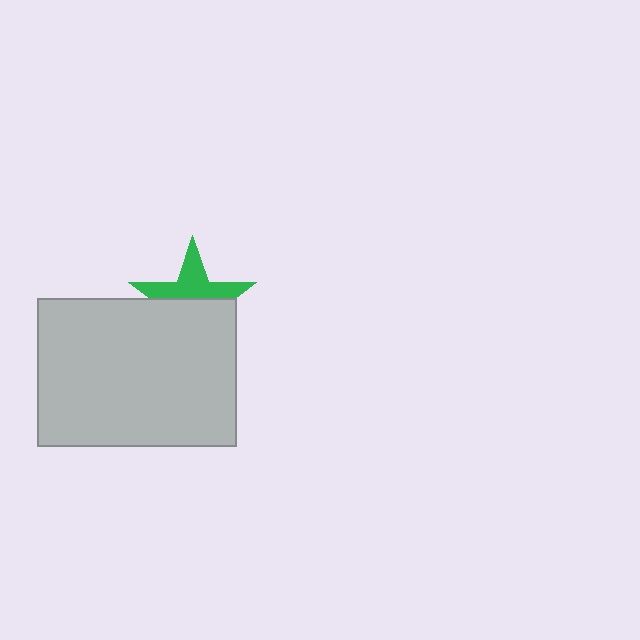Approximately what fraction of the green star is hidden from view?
Roughly 54% of the green star is hidden behind the light gray rectangle.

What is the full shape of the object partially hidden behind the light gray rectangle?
The partially hidden object is a green star.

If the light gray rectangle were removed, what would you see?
You would see the complete green star.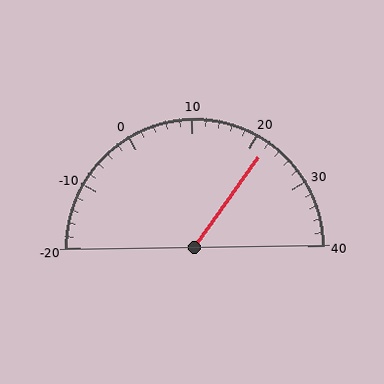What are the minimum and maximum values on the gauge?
The gauge ranges from -20 to 40.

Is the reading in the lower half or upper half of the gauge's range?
The reading is in the upper half of the range (-20 to 40).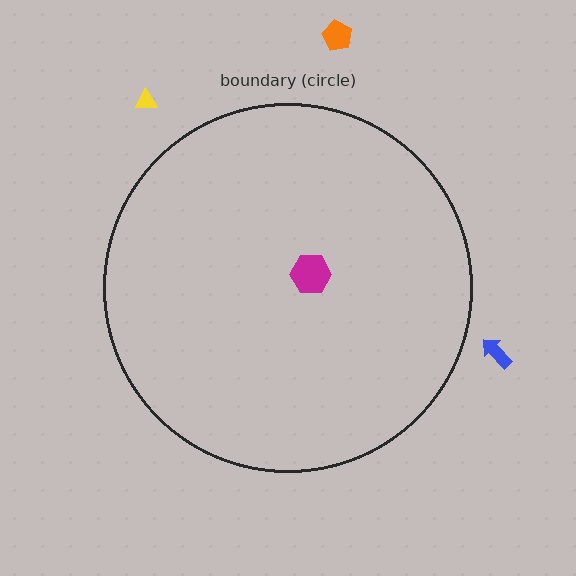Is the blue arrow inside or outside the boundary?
Outside.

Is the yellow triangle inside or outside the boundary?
Outside.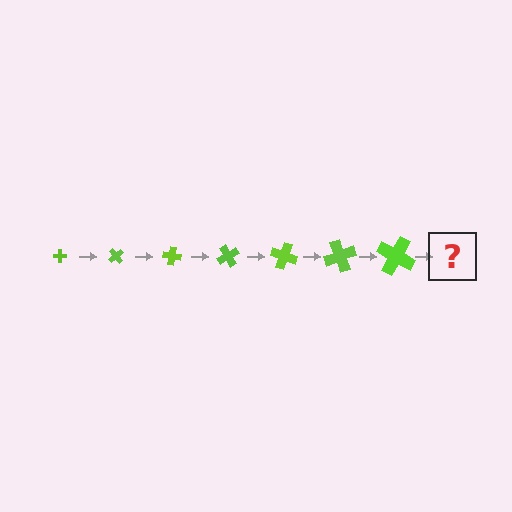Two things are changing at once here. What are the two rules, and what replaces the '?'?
The two rules are that the cross grows larger each step and it rotates 50 degrees each step. The '?' should be a cross, larger than the previous one and rotated 350 degrees from the start.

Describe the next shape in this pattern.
It should be a cross, larger than the previous one and rotated 350 degrees from the start.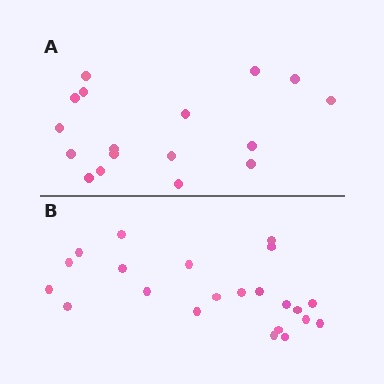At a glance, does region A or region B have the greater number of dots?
Region B (the bottom region) has more dots.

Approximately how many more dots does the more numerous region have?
Region B has about 5 more dots than region A.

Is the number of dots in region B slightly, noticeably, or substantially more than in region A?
Region B has noticeably more, but not dramatically so. The ratio is roughly 1.3 to 1.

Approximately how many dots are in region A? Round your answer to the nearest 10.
About 20 dots. (The exact count is 17, which rounds to 20.)